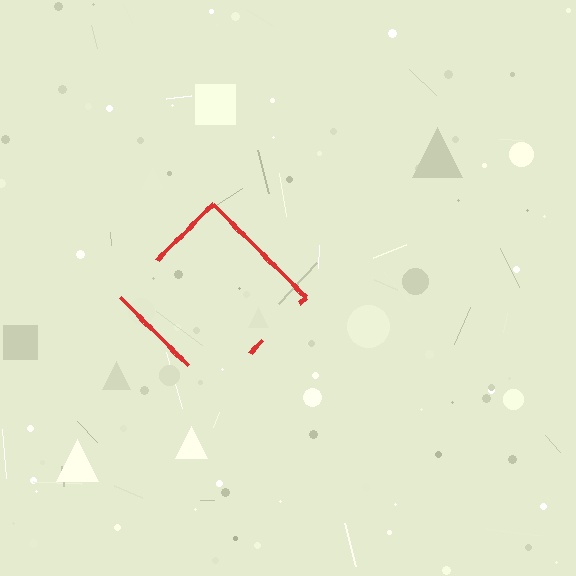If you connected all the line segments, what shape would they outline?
They would outline a diamond.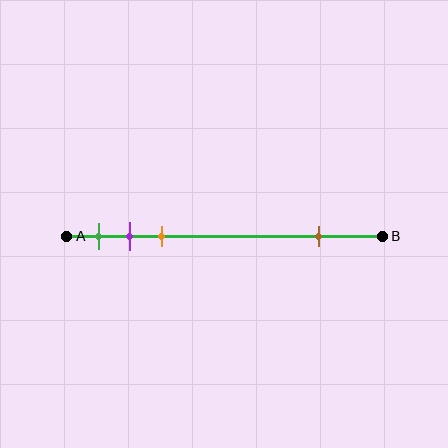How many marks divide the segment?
There are 4 marks dividing the segment.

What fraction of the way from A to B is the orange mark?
The orange mark is approximately 30% (0.3) of the way from A to B.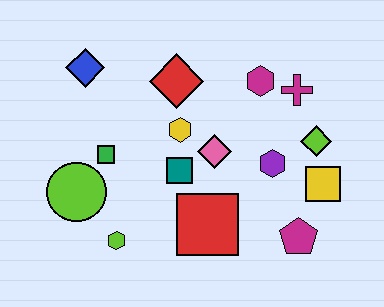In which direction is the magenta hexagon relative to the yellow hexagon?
The magenta hexagon is to the right of the yellow hexagon.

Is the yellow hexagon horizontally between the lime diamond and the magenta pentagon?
No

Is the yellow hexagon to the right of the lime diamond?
No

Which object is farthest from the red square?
The blue diamond is farthest from the red square.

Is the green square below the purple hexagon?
No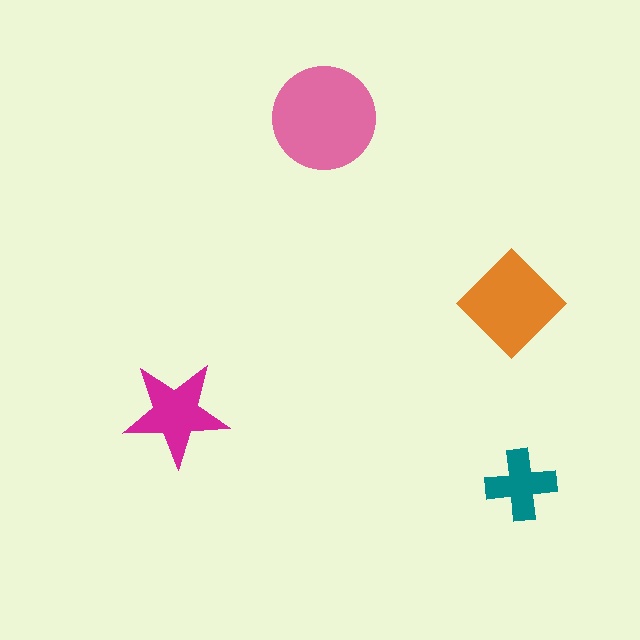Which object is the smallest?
The teal cross.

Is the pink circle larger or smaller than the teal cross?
Larger.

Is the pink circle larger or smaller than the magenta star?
Larger.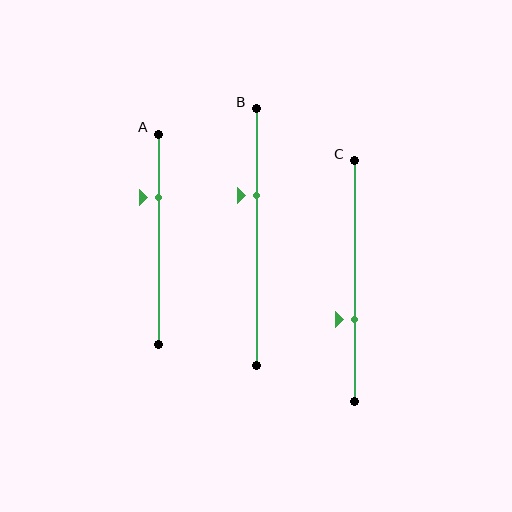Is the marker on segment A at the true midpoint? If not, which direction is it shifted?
No, the marker on segment A is shifted upward by about 20% of the segment length.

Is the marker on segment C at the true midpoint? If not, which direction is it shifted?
No, the marker on segment C is shifted downward by about 16% of the segment length.